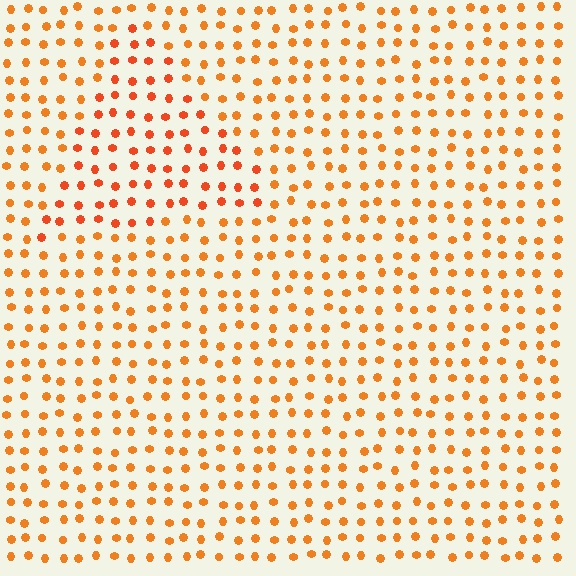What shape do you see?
I see a triangle.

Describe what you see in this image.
The image is filled with small orange elements in a uniform arrangement. A triangle-shaped region is visible where the elements are tinted to a slightly different hue, forming a subtle color boundary.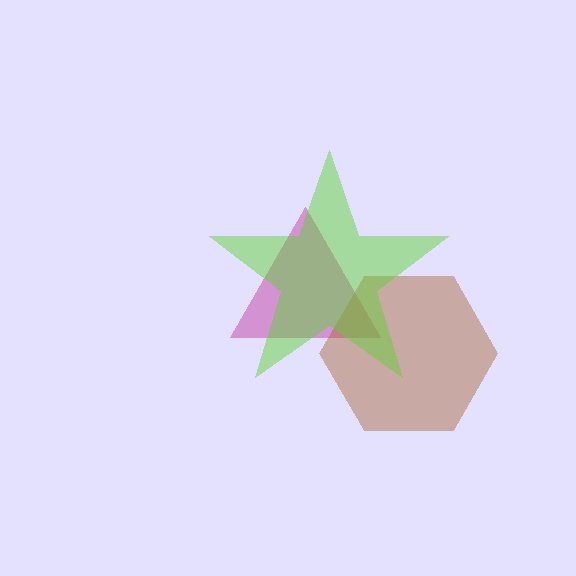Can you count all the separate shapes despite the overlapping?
Yes, there are 3 separate shapes.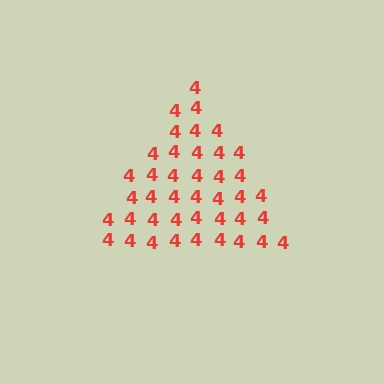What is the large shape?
The large shape is a triangle.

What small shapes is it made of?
It is made of small digit 4's.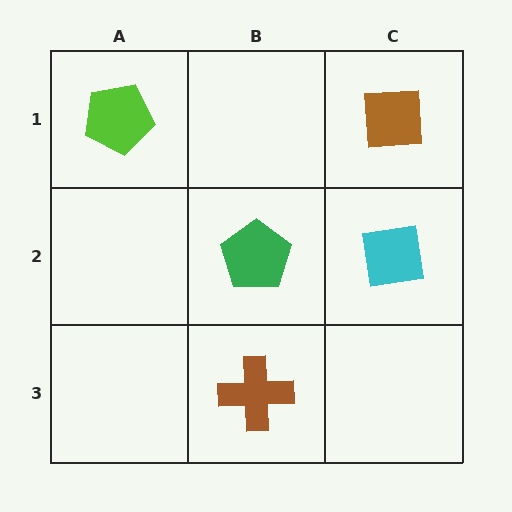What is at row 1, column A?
A lime pentagon.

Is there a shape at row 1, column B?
No, that cell is empty.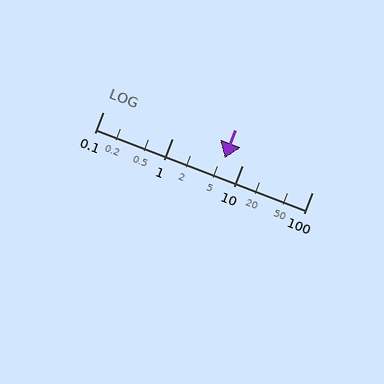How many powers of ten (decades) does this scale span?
The scale spans 3 decades, from 0.1 to 100.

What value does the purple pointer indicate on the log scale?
The pointer indicates approximately 5.6.